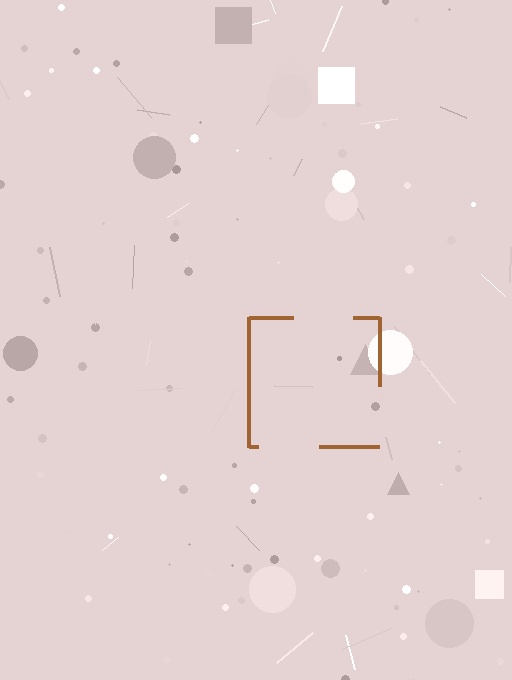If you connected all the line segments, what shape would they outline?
They would outline a square.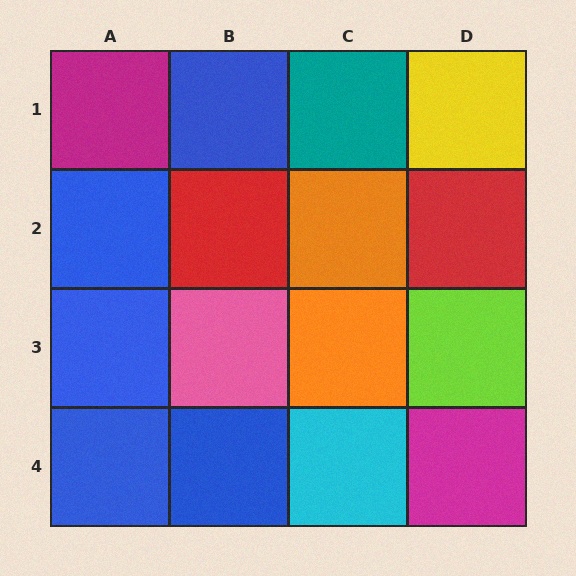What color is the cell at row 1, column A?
Magenta.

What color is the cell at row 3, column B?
Pink.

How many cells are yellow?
1 cell is yellow.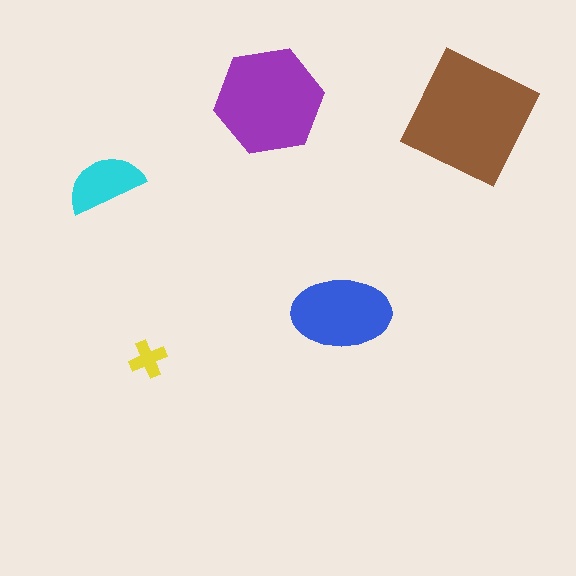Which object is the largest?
The brown square.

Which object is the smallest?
The yellow cross.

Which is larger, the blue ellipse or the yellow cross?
The blue ellipse.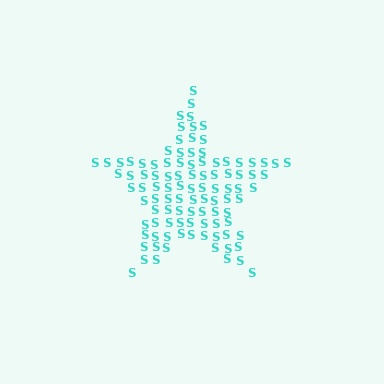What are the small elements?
The small elements are letter S's.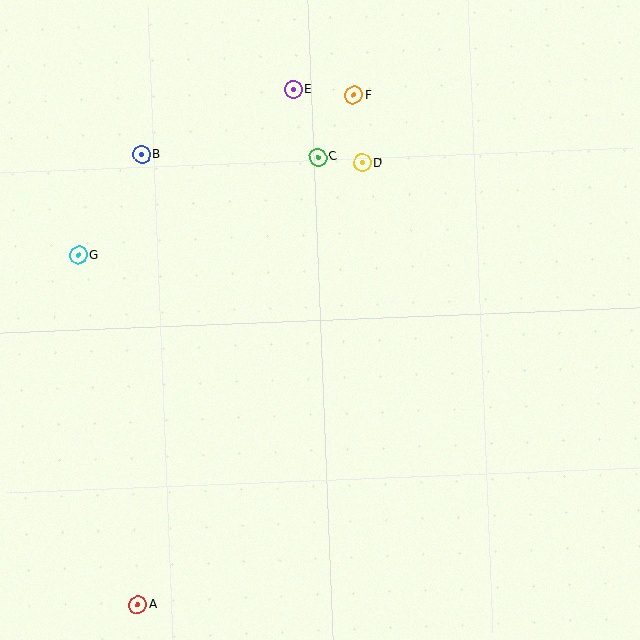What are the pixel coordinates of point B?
Point B is at (142, 155).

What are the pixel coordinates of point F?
Point F is at (354, 95).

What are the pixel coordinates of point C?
Point C is at (318, 157).